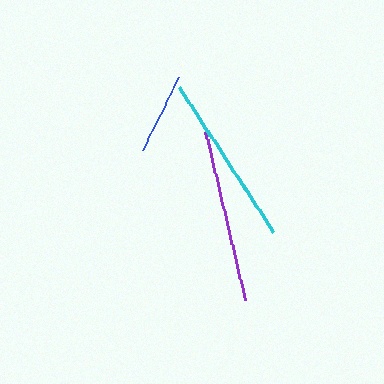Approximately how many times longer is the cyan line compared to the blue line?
The cyan line is approximately 2.1 times the length of the blue line.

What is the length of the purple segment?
The purple segment is approximately 173 pixels long.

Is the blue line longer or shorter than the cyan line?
The cyan line is longer than the blue line.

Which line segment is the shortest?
The blue line is the shortest at approximately 82 pixels.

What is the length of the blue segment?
The blue segment is approximately 82 pixels long.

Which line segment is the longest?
The cyan line is the longest at approximately 173 pixels.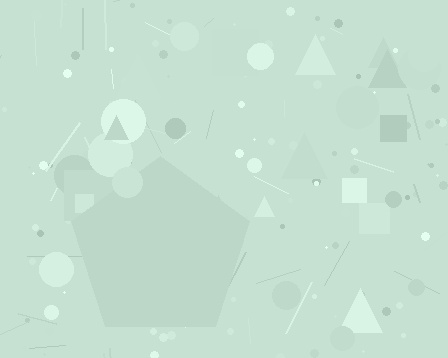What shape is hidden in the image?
A pentagon is hidden in the image.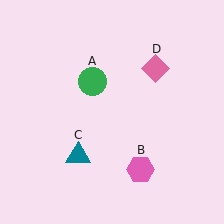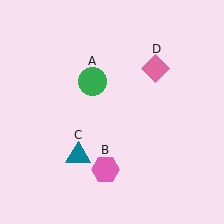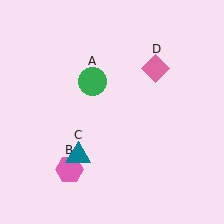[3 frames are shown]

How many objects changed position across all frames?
1 object changed position: pink hexagon (object B).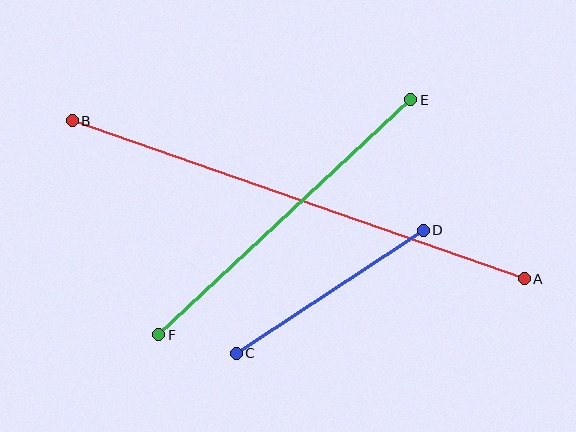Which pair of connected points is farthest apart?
Points A and B are farthest apart.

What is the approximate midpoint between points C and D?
The midpoint is at approximately (330, 292) pixels.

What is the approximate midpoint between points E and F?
The midpoint is at approximately (285, 217) pixels.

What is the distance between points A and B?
The distance is approximately 479 pixels.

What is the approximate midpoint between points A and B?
The midpoint is at approximately (298, 200) pixels.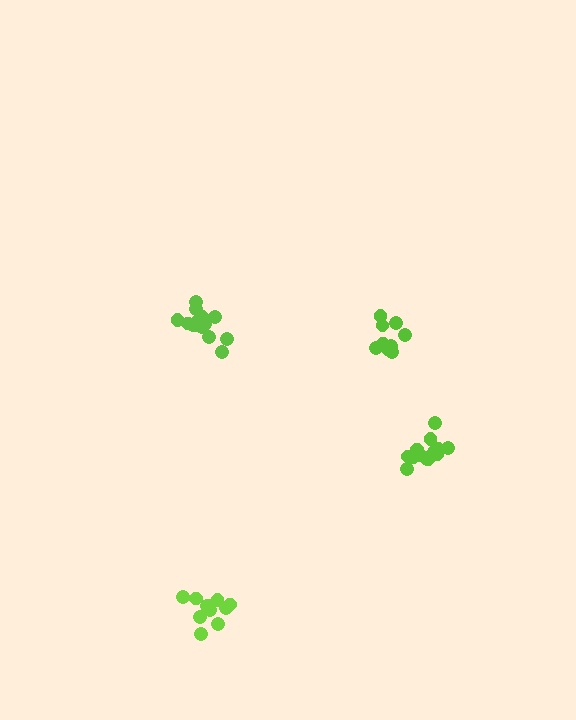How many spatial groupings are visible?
There are 4 spatial groupings.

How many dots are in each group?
Group 1: 15 dots, Group 2: 15 dots, Group 3: 11 dots, Group 4: 10 dots (51 total).